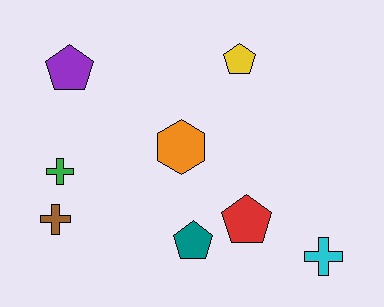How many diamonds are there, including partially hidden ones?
There are no diamonds.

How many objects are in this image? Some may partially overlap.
There are 8 objects.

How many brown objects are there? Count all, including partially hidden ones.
There is 1 brown object.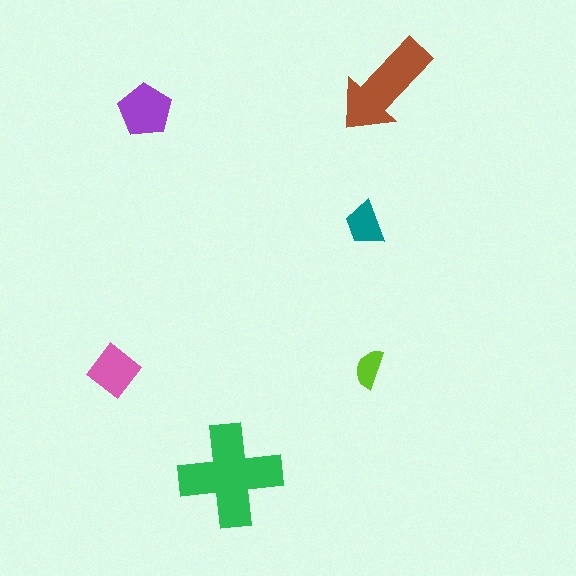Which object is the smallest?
The lime semicircle.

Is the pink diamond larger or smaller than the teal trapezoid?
Larger.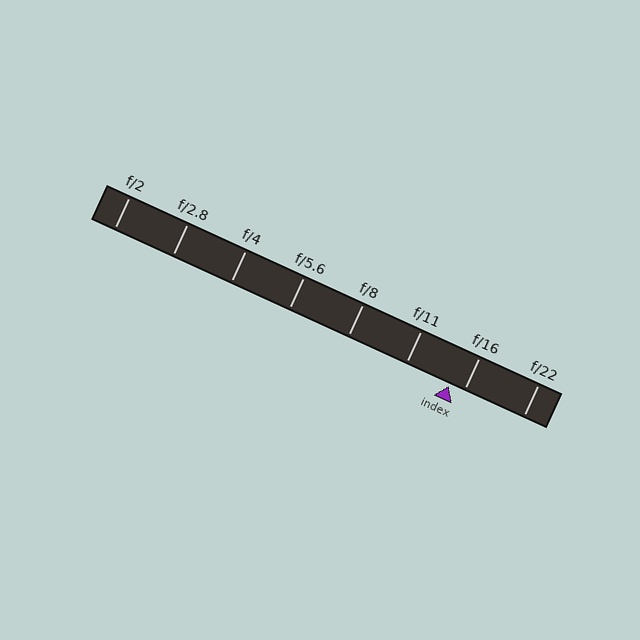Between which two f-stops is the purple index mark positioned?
The index mark is between f/11 and f/16.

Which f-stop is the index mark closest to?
The index mark is closest to f/16.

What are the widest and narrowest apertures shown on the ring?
The widest aperture shown is f/2 and the narrowest is f/22.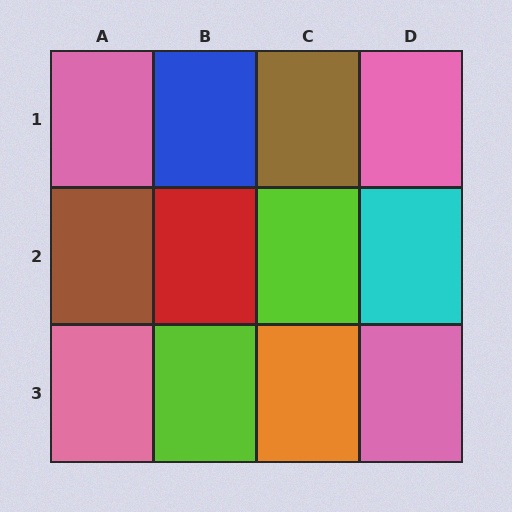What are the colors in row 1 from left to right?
Pink, blue, brown, pink.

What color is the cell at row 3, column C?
Orange.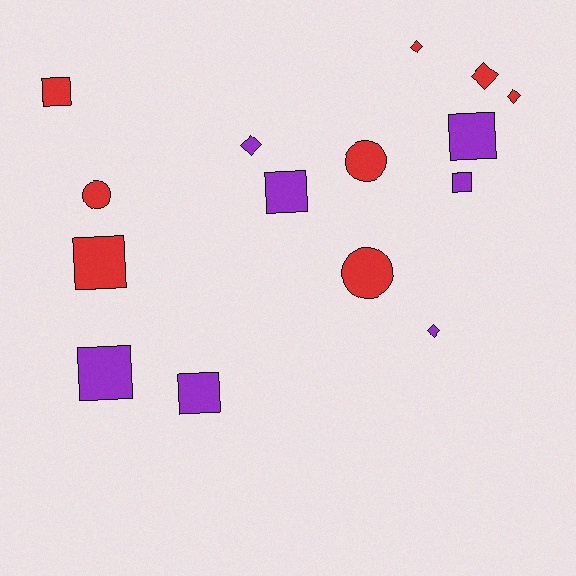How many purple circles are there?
There are no purple circles.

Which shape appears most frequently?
Square, with 7 objects.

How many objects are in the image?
There are 15 objects.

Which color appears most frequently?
Red, with 8 objects.